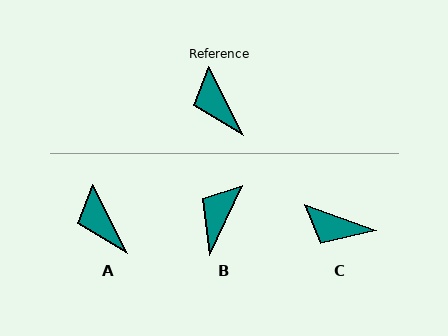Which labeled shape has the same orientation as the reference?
A.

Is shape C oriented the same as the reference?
No, it is off by about 43 degrees.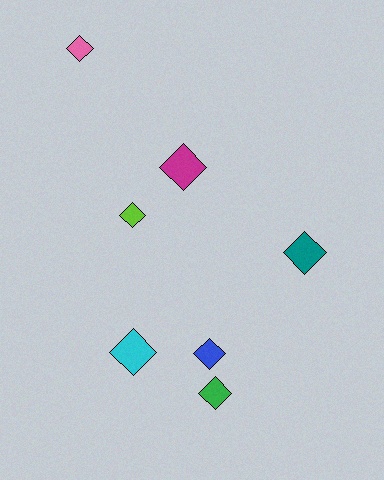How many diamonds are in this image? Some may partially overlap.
There are 7 diamonds.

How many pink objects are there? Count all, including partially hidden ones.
There is 1 pink object.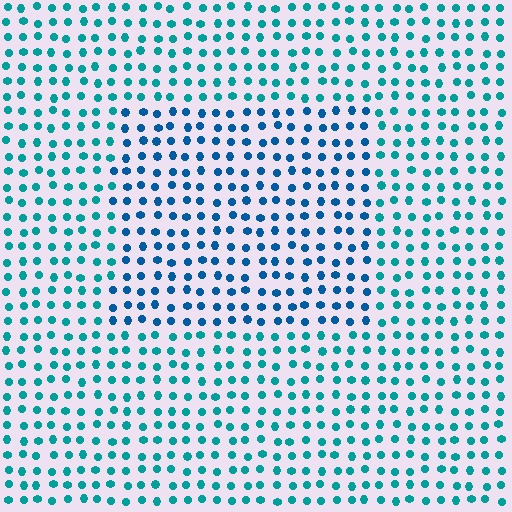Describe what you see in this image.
The image is filled with small teal elements in a uniform arrangement. A rectangle-shaped region is visible where the elements are tinted to a slightly different hue, forming a subtle color boundary.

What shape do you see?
I see a rectangle.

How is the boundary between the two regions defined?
The boundary is defined purely by a slight shift in hue (about 28 degrees). Spacing, size, and orientation are identical on both sides.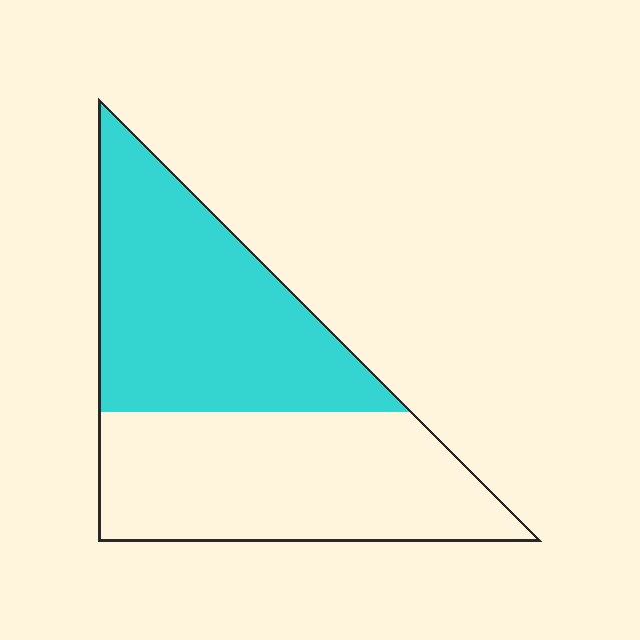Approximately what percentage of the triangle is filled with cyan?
Approximately 50%.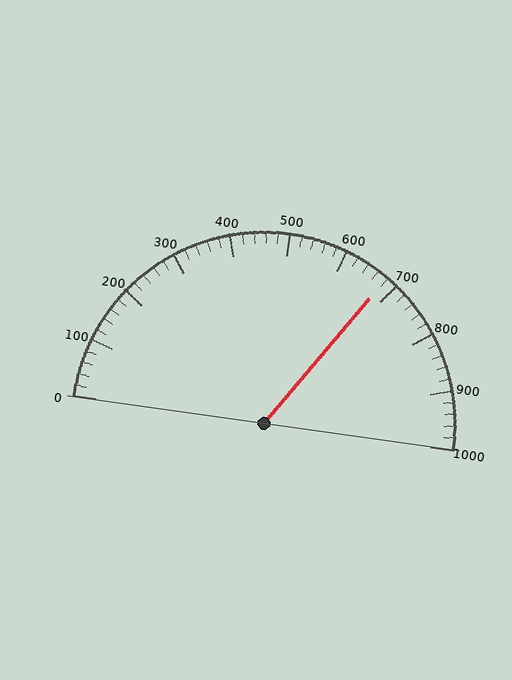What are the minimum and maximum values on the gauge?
The gauge ranges from 0 to 1000.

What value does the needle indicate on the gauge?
The needle indicates approximately 680.